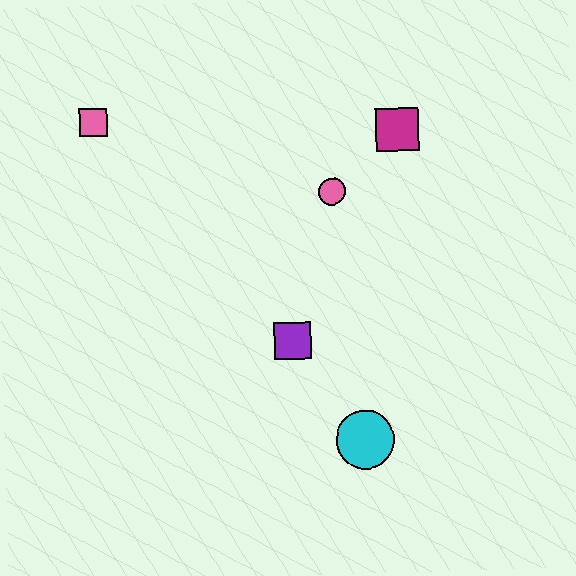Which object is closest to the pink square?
The pink circle is closest to the pink square.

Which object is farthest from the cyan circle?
The pink square is farthest from the cyan circle.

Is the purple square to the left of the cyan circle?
Yes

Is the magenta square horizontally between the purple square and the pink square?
No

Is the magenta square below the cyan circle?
No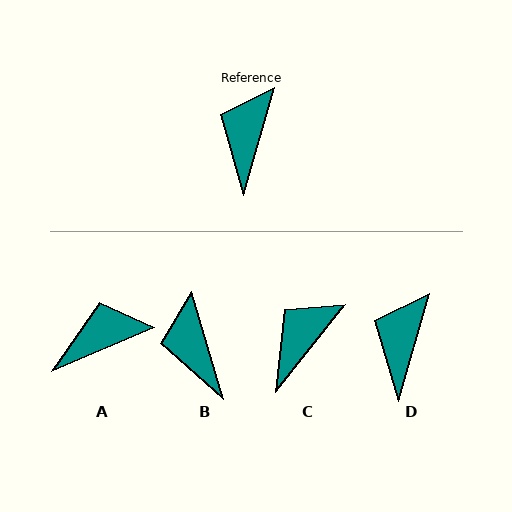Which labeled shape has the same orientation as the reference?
D.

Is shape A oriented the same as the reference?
No, it is off by about 51 degrees.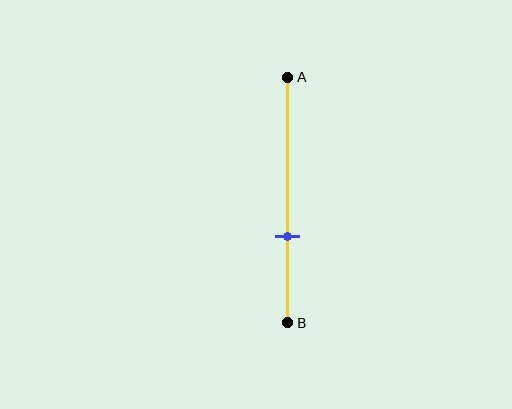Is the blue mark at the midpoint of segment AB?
No, the mark is at about 65% from A, not at the 50% midpoint.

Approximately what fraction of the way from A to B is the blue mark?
The blue mark is approximately 65% of the way from A to B.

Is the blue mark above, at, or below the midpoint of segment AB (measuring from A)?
The blue mark is below the midpoint of segment AB.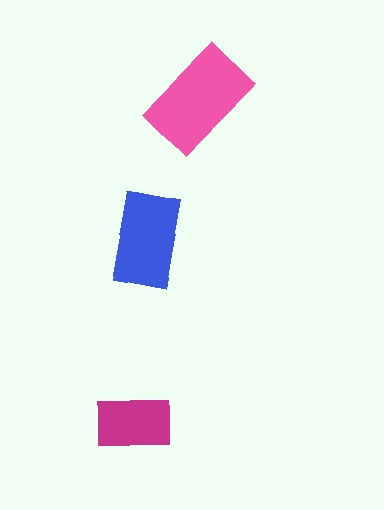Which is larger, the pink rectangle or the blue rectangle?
The pink one.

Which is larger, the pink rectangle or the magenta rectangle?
The pink one.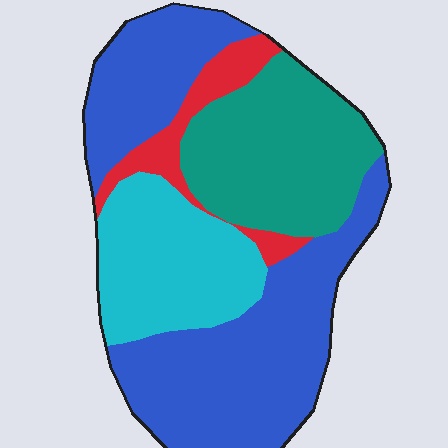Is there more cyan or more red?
Cyan.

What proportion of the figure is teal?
Teal covers roughly 25% of the figure.